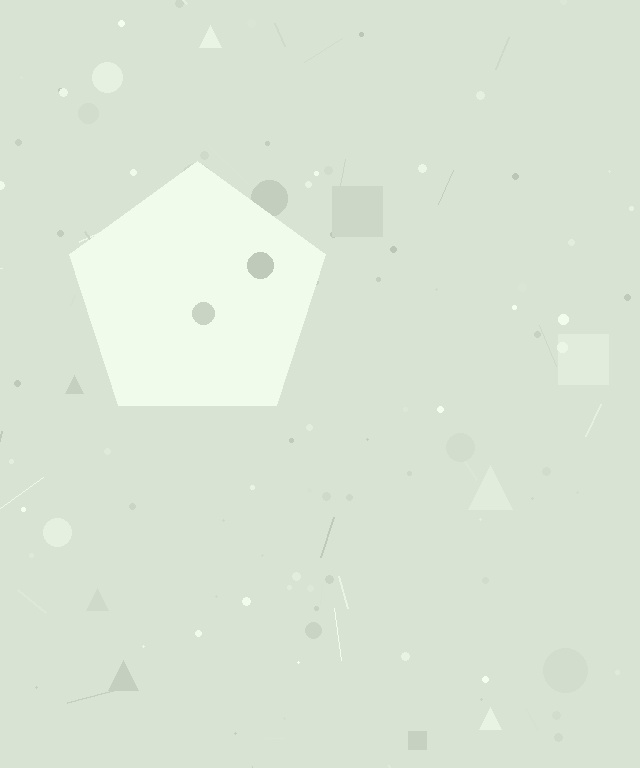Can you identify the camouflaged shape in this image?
The camouflaged shape is a pentagon.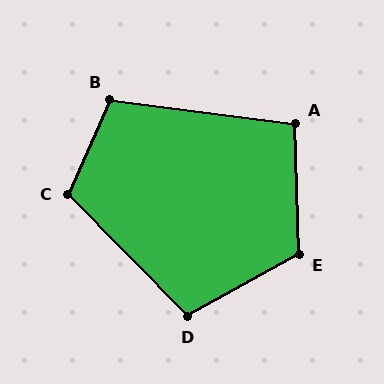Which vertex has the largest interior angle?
E, at approximately 117 degrees.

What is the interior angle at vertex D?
Approximately 106 degrees (obtuse).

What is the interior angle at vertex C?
Approximately 112 degrees (obtuse).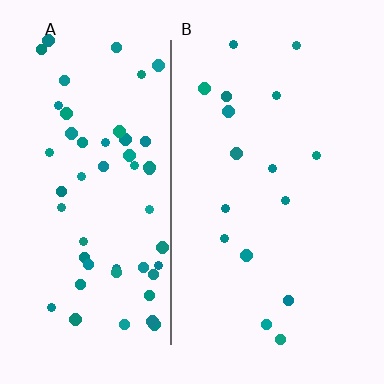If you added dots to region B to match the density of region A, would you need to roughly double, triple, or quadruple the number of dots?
Approximately triple.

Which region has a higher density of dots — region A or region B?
A (the left).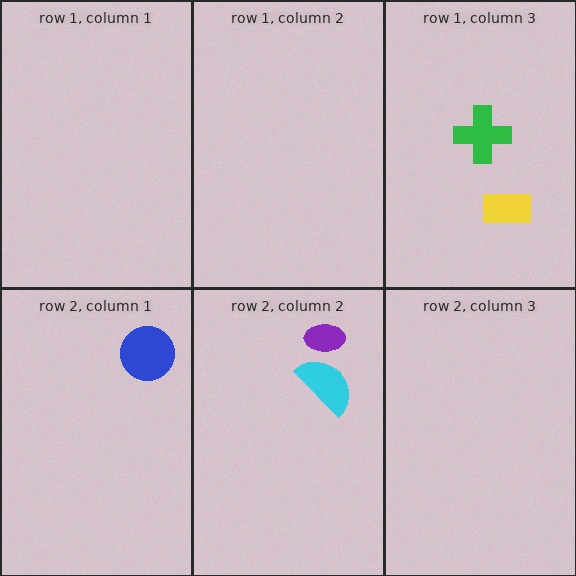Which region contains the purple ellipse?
The row 2, column 2 region.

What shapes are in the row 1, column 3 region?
The green cross, the yellow rectangle.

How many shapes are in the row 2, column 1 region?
1.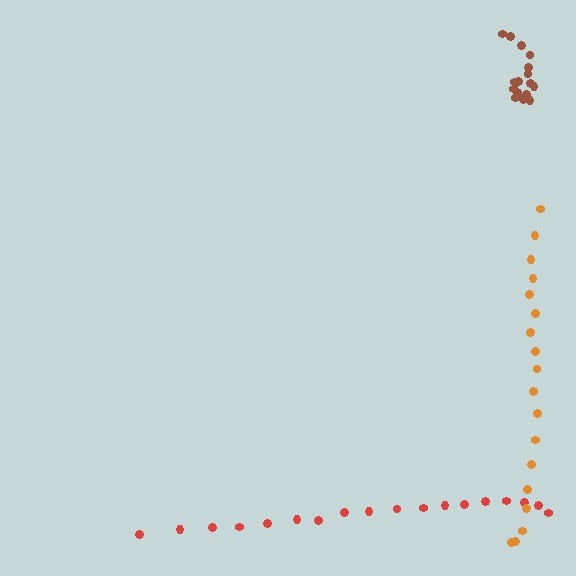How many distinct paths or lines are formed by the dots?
There are 3 distinct paths.